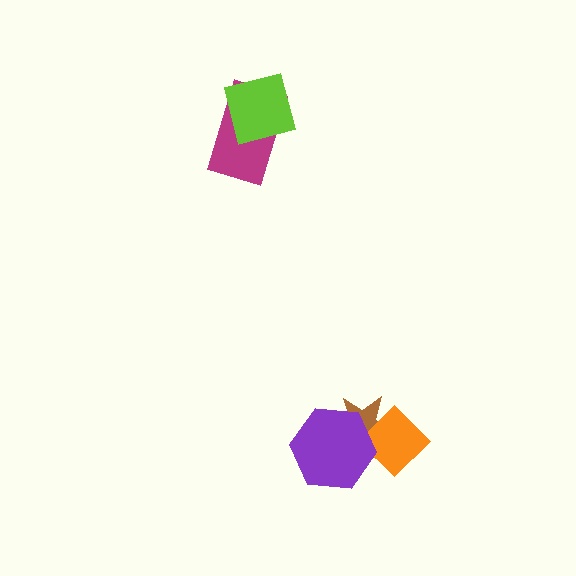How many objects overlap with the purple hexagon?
2 objects overlap with the purple hexagon.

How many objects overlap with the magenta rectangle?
1 object overlaps with the magenta rectangle.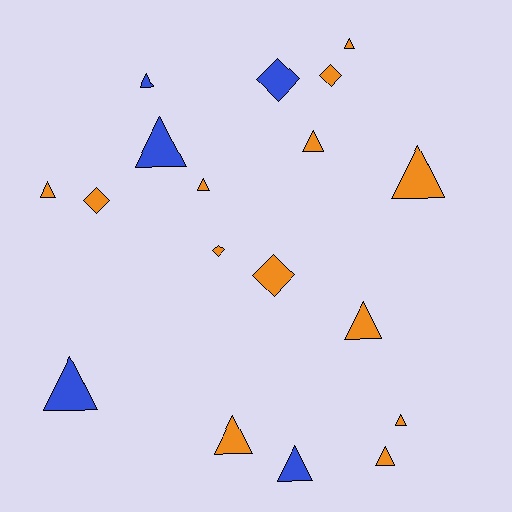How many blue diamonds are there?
There is 1 blue diamond.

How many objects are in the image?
There are 18 objects.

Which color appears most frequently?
Orange, with 13 objects.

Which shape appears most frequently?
Triangle, with 13 objects.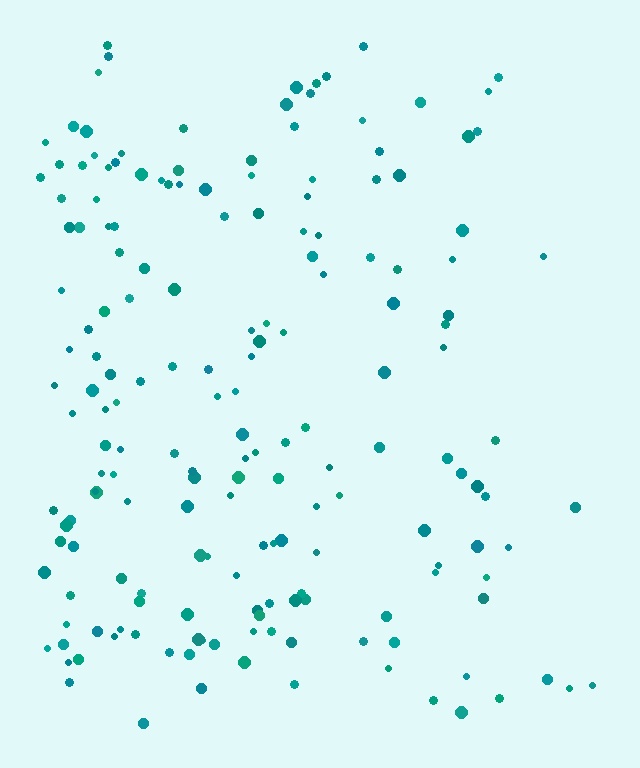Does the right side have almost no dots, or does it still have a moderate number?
Still a moderate number, just noticeably fewer than the left.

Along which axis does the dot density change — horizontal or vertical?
Horizontal.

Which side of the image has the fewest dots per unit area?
The right.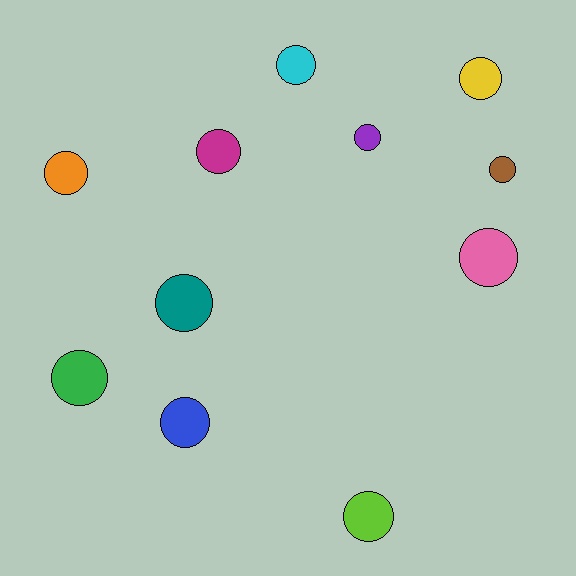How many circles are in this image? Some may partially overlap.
There are 11 circles.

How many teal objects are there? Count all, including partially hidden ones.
There is 1 teal object.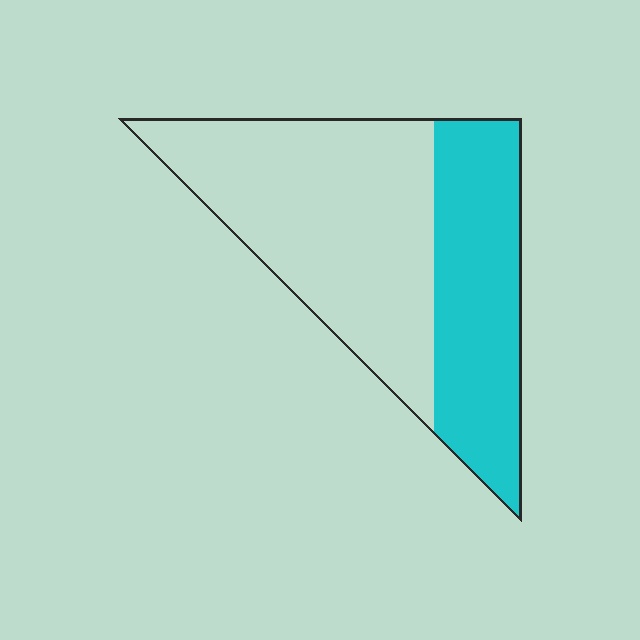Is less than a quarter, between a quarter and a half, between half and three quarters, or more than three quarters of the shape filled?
Between a quarter and a half.